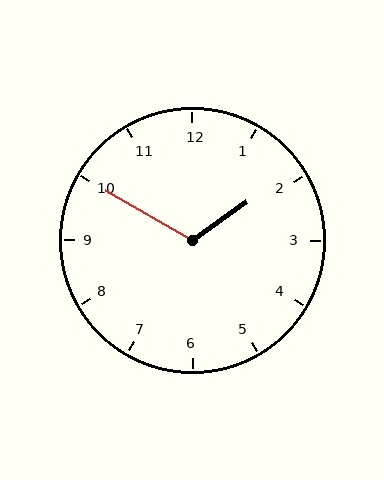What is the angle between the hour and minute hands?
Approximately 115 degrees.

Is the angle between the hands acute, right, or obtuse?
It is obtuse.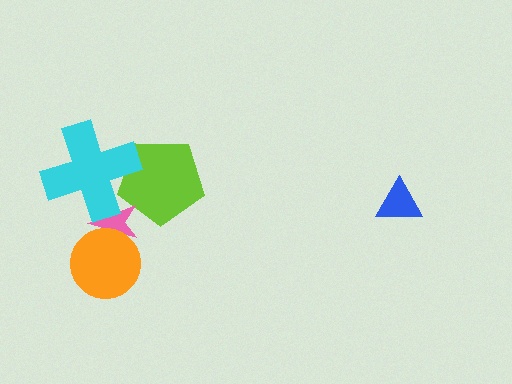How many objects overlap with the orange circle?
1 object overlaps with the orange circle.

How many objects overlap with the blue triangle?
0 objects overlap with the blue triangle.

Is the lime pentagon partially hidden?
Yes, it is partially covered by another shape.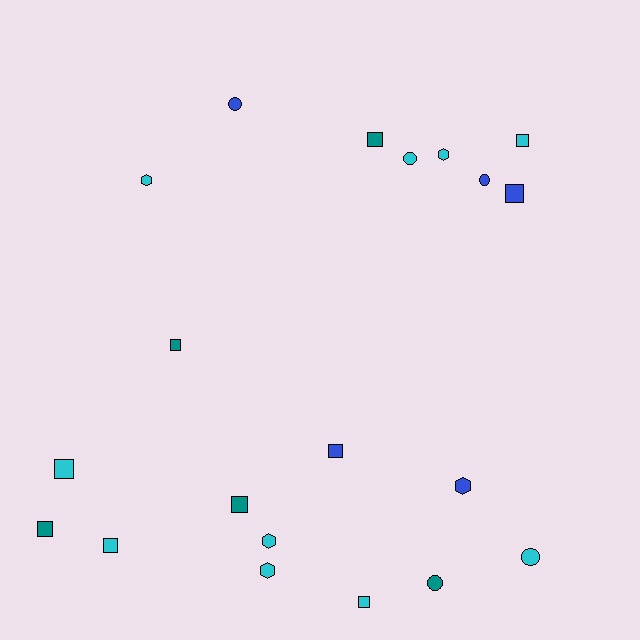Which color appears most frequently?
Cyan, with 10 objects.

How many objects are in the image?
There are 20 objects.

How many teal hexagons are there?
There are no teal hexagons.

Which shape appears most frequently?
Square, with 10 objects.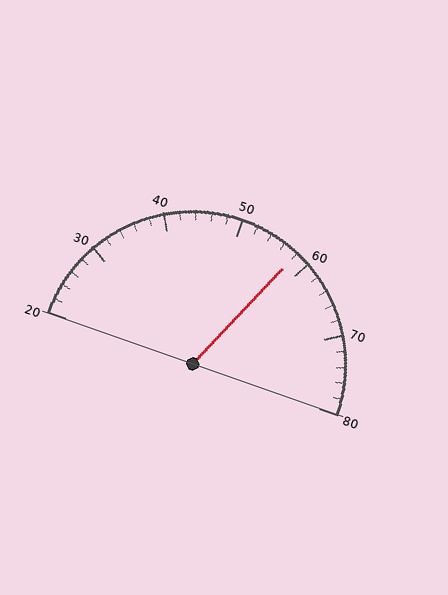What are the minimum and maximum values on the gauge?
The gauge ranges from 20 to 80.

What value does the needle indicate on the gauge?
The needle indicates approximately 58.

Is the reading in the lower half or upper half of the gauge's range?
The reading is in the upper half of the range (20 to 80).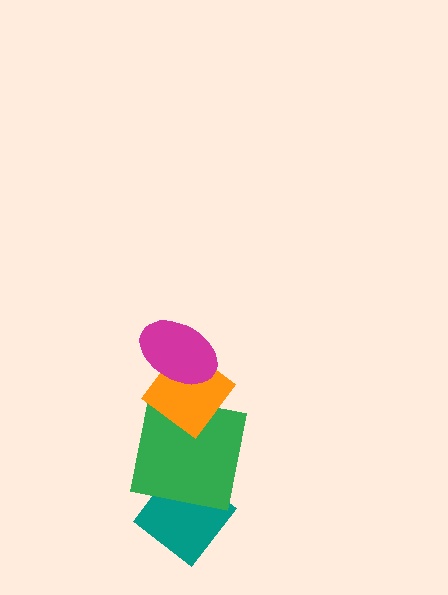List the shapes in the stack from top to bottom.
From top to bottom: the magenta ellipse, the orange diamond, the green square, the teal diamond.